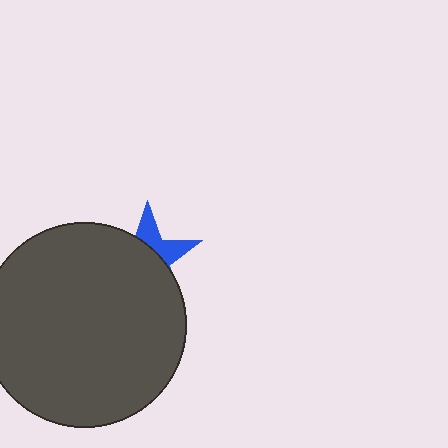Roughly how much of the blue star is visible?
A small part of it is visible (roughly 33%).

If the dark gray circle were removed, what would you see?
You would see the complete blue star.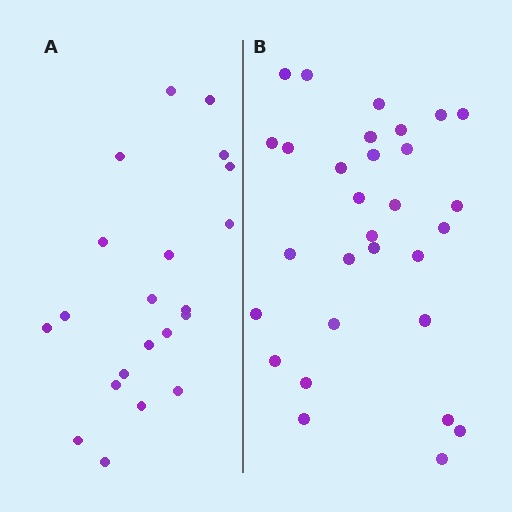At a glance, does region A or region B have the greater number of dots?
Region B (the right region) has more dots.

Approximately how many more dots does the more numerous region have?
Region B has roughly 8 or so more dots than region A.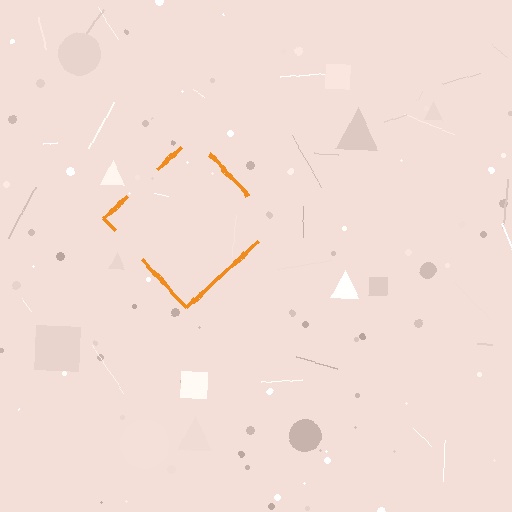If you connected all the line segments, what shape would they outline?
They would outline a diamond.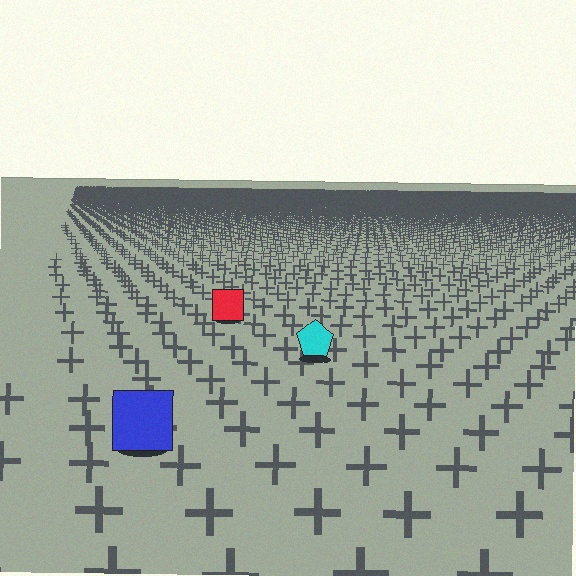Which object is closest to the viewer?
The blue square is closest. The texture marks near it are larger and more spread out.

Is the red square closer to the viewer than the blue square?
No. The blue square is closer — you can tell from the texture gradient: the ground texture is coarser near it.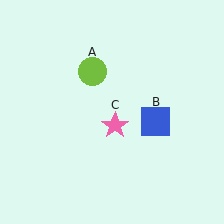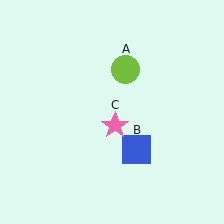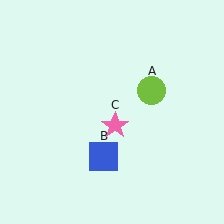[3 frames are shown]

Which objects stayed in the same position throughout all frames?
Pink star (object C) remained stationary.